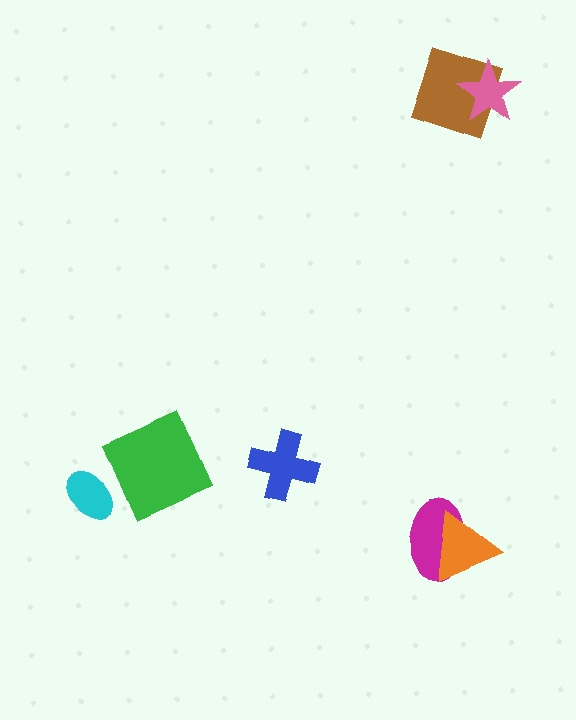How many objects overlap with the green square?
0 objects overlap with the green square.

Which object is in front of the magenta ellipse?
The orange triangle is in front of the magenta ellipse.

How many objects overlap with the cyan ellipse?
0 objects overlap with the cyan ellipse.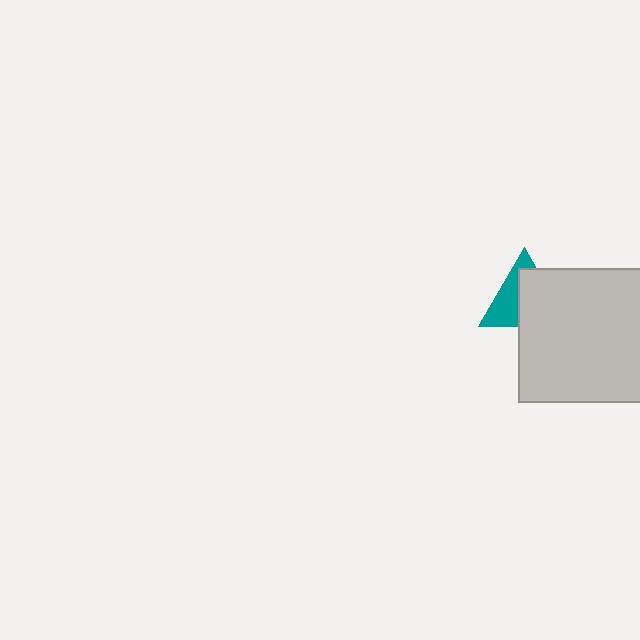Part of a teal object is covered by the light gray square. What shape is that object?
It is a triangle.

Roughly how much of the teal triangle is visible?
A small part of it is visible (roughly 43%).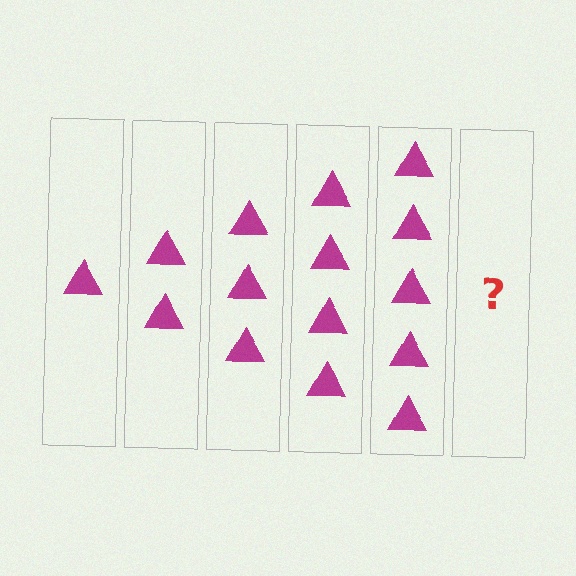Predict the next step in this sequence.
The next step is 6 triangles.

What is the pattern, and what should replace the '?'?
The pattern is that each step adds one more triangle. The '?' should be 6 triangles.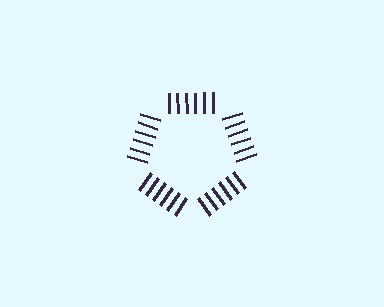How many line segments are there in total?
30 — 6 along each of the 5 edges.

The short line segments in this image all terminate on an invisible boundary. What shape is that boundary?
An illusory pentagon — the line segments terminate on its edges but no continuous stroke is drawn.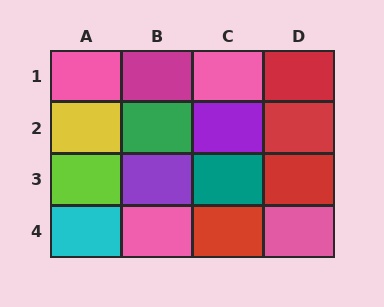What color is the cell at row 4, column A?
Cyan.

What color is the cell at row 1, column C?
Pink.